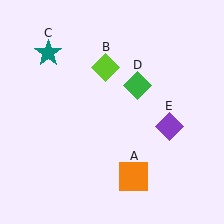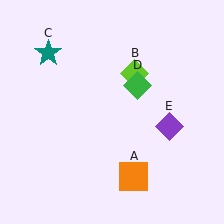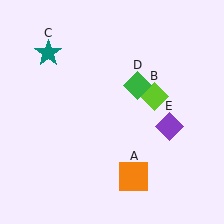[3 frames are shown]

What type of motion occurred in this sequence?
The lime diamond (object B) rotated clockwise around the center of the scene.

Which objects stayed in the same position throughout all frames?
Orange square (object A) and teal star (object C) and green diamond (object D) and purple diamond (object E) remained stationary.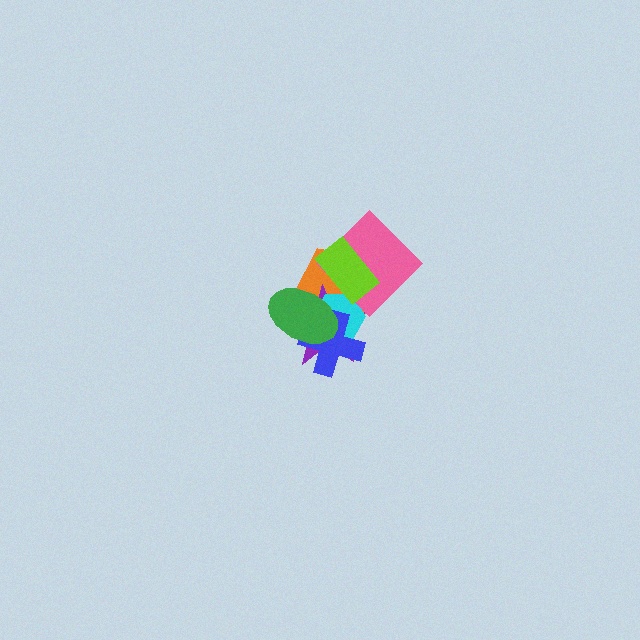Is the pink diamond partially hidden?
Yes, it is partially covered by another shape.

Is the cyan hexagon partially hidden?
Yes, it is partially covered by another shape.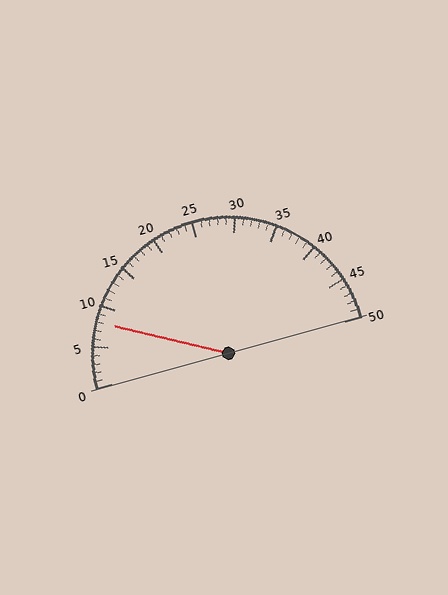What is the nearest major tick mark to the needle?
The nearest major tick mark is 10.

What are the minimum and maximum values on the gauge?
The gauge ranges from 0 to 50.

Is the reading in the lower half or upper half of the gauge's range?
The reading is in the lower half of the range (0 to 50).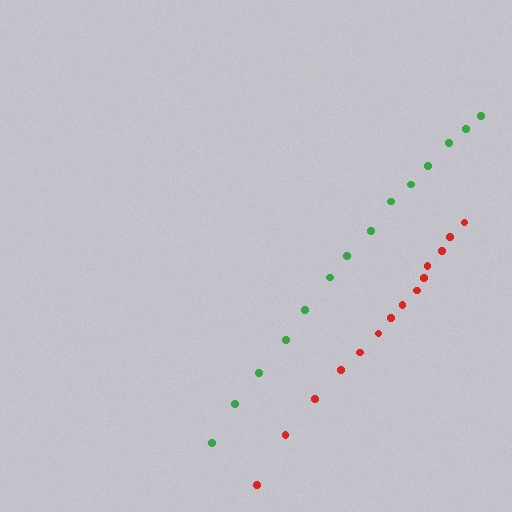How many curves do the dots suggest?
There are 2 distinct paths.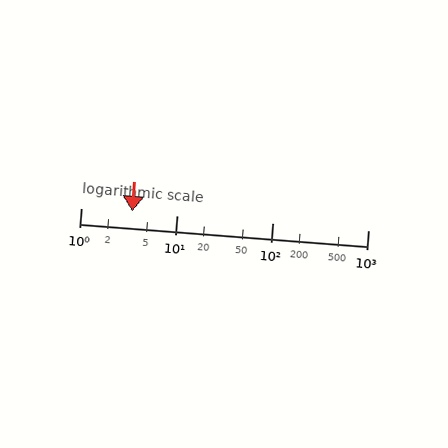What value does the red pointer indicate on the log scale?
The pointer indicates approximately 3.4.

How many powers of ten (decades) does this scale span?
The scale spans 3 decades, from 1 to 1000.